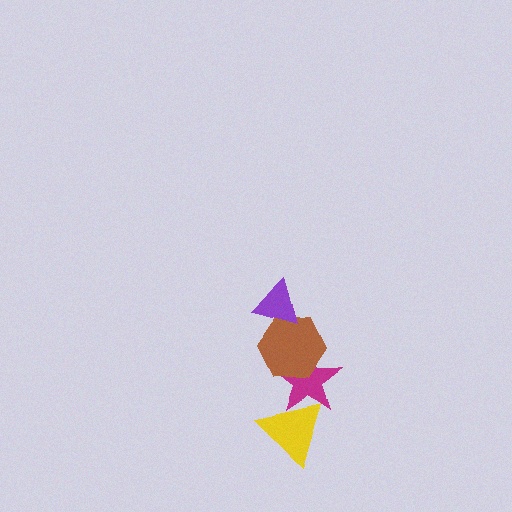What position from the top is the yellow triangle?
The yellow triangle is 4th from the top.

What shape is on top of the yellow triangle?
The magenta star is on top of the yellow triangle.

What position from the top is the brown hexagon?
The brown hexagon is 2nd from the top.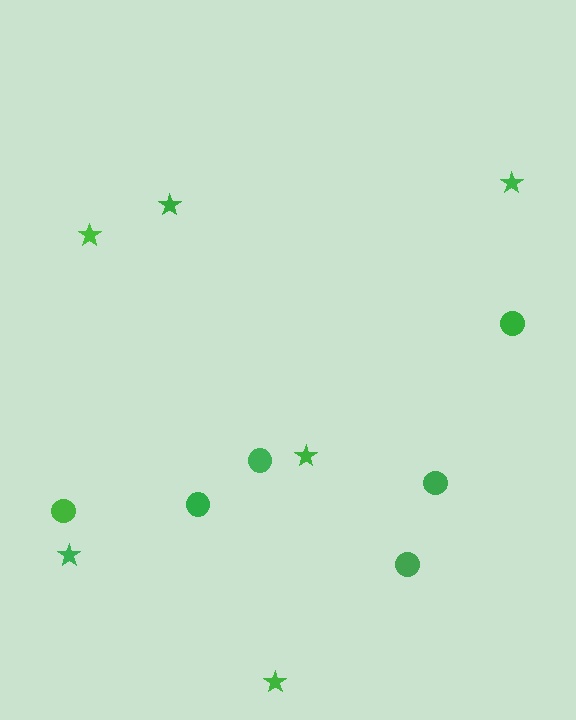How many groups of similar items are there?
There are 2 groups: one group of circles (6) and one group of stars (6).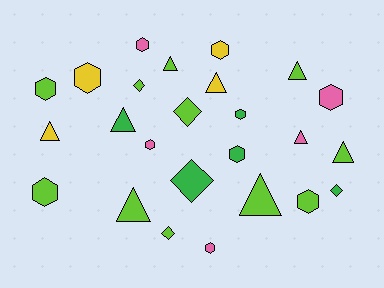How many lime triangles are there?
There are 5 lime triangles.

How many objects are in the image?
There are 25 objects.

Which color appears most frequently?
Lime, with 11 objects.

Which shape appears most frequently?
Hexagon, with 11 objects.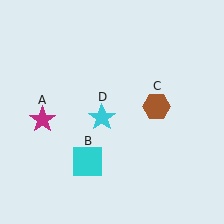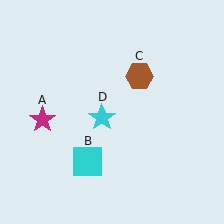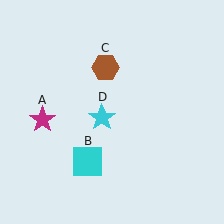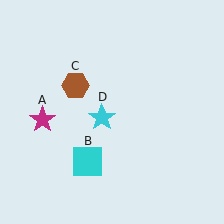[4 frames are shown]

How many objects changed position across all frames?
1 object changed position: brown hexagon (object C).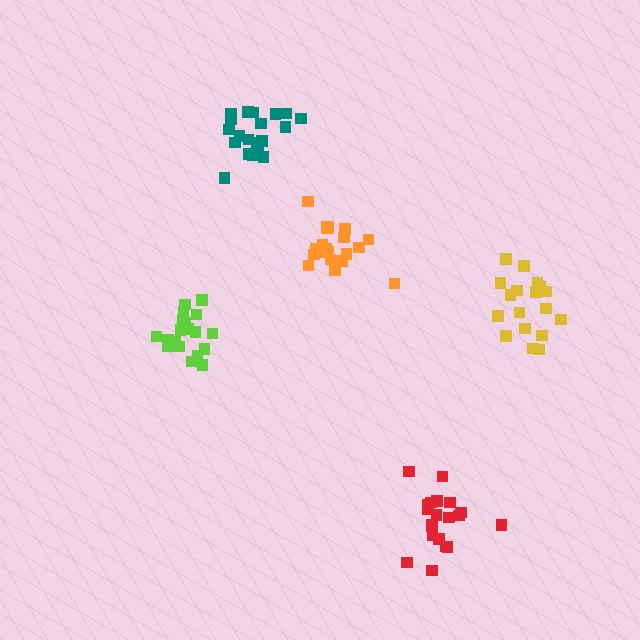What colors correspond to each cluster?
The clusters are colored: orange, lime, yellow, teal, red.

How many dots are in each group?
Group 1: 19 dots, Group 2: 20 dots, Group 3: 18 dots, Group 4: 21 dots, Group 5: 20 dots (98 total).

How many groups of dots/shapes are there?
There are 5 groups.